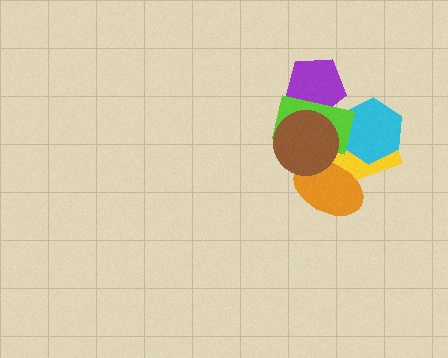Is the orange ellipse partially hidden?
Yes, it is partially covered by another shape.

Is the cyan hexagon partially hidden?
Yes, it is partially covered by another shape.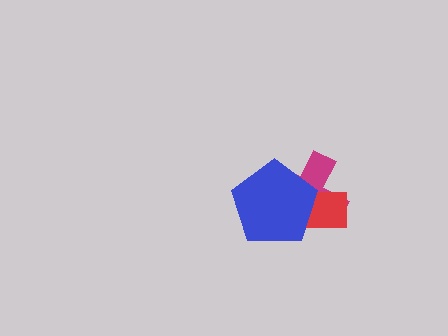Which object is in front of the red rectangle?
The blue pentagon is in front of the red rectangle.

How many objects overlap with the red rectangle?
2 objects overlap with the red rectangle.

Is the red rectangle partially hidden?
Yes, it is partially covered by another shape.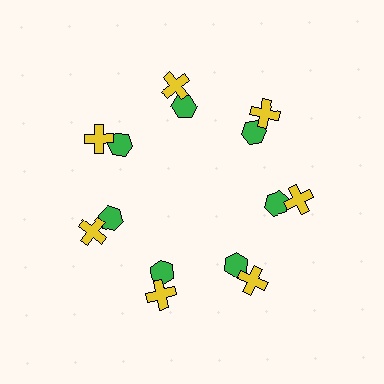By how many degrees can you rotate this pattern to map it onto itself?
The pattern maps onto itself every 51 degrees of rotation.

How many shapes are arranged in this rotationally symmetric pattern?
There are 14 shapes, arranged in 7 groups of 2.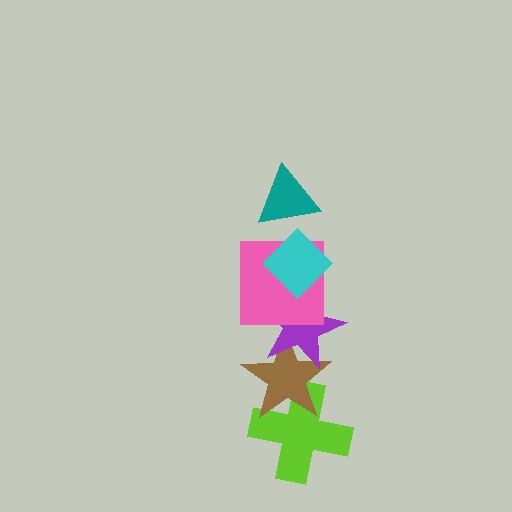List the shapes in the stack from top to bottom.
From top to bottom: the teal triangle, the cyan diamond, the pink square, the purple star, the brown star, the lime cross.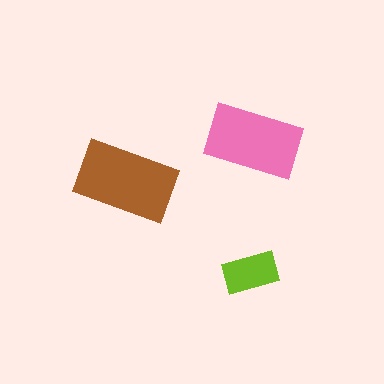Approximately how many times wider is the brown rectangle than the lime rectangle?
About 2 times wider.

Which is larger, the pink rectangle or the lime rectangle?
The pink one.